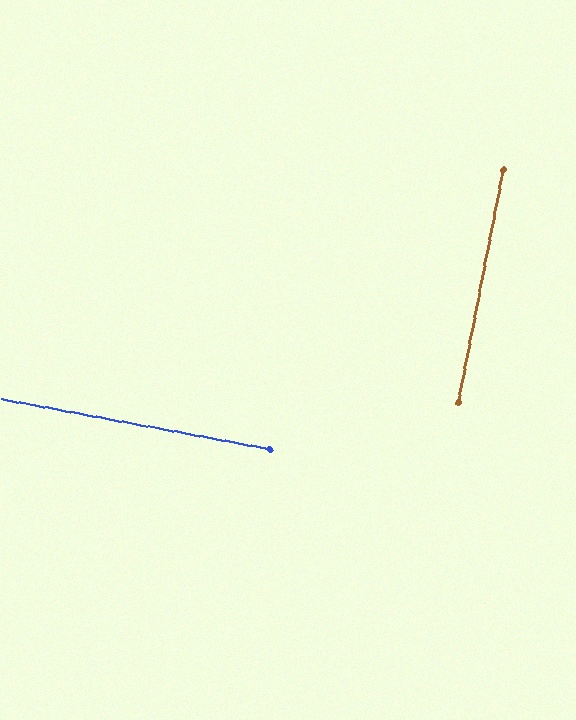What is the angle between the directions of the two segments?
Approximately 90 degrees.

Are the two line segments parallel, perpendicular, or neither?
Perpendicular — they meet at approximately 90°.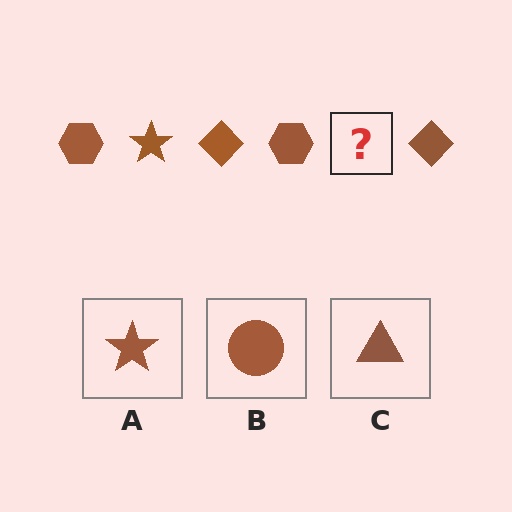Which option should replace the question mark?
Option A.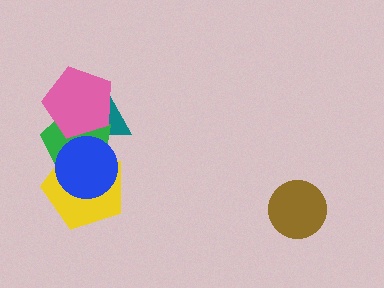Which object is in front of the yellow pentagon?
The blue circle is in front of the yellow pentagon.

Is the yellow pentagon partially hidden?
Yes, it is partially covered by another shape.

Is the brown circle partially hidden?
No, no other shape covers it.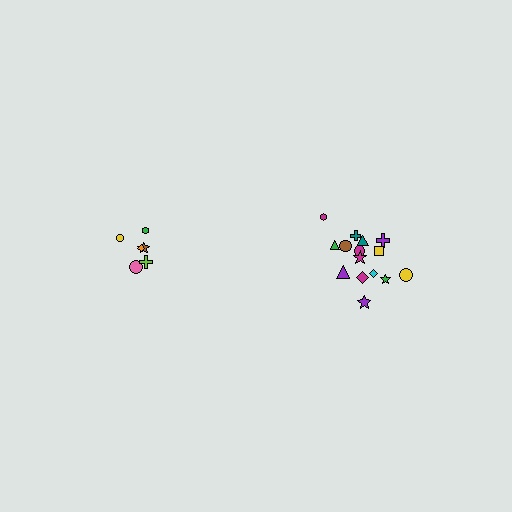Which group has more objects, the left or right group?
The right group.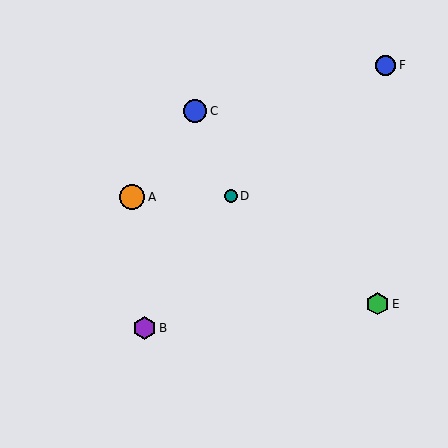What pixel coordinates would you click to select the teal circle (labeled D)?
Click at (231, 196) to select the teal circle D.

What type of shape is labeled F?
Shape F is a blue circle.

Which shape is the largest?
The orange circle (labeled A) is the largest.